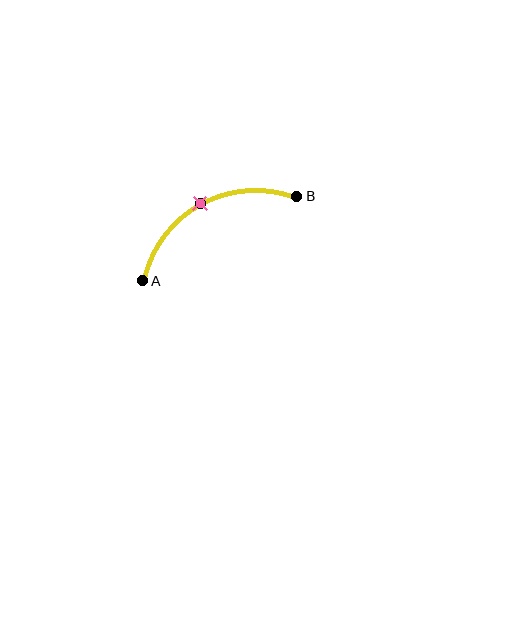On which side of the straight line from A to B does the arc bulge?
The arc bulges above the straight line connecting A and B.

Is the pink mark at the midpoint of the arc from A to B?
Yes. The pink mark lies on the arc at equal arc-length from both A and B — it is the arc midpoint.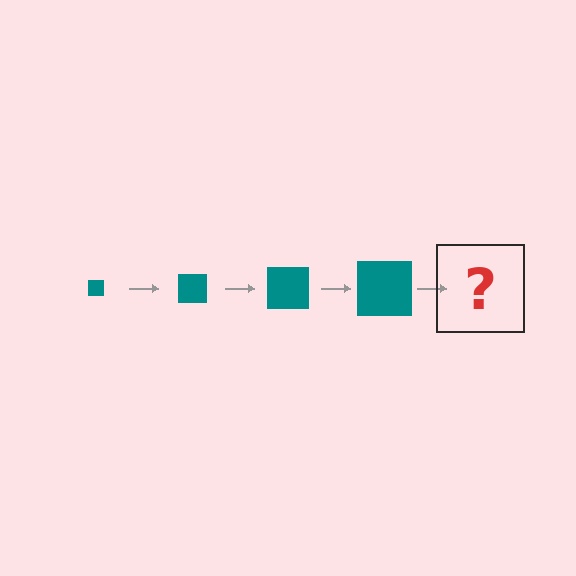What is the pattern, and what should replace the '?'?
The pattern is that the square gets progressively larger each step. The '?' should be a teal square, larger than the previous one.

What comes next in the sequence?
The next element should be a teal square, larger than the previous one.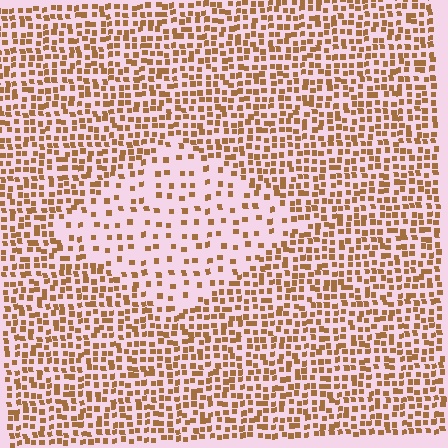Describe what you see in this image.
The image contains small brown elements arranged at two different densities. A diamond-shaped region is visible where the elements are less densely packed than the surrounding area.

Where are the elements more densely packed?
The elements are more densely packed outside the diamond boundary.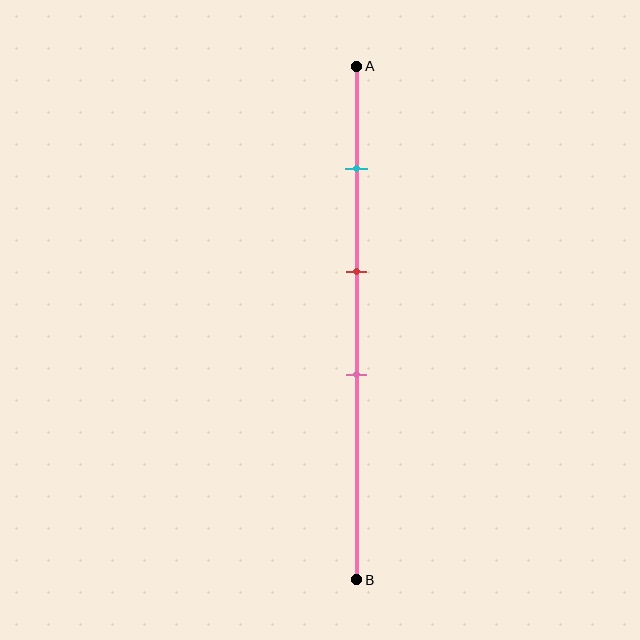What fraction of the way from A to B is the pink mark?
The pink mark is approximately 60% (0.6) of the way from A to B.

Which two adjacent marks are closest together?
The red and pink marks are the closest adjacent pair.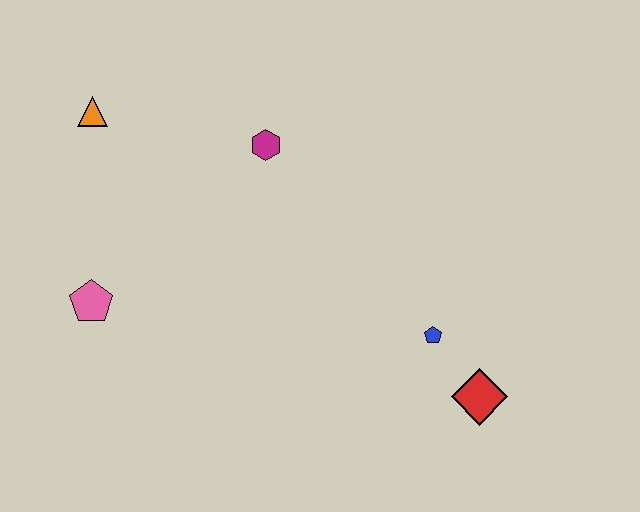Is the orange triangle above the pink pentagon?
Yes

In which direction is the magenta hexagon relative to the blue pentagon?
The magenta hexagon is above the blue pentagon.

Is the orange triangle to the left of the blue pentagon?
Yes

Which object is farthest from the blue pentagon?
The orange triangle is farthest from the blue pentagon.